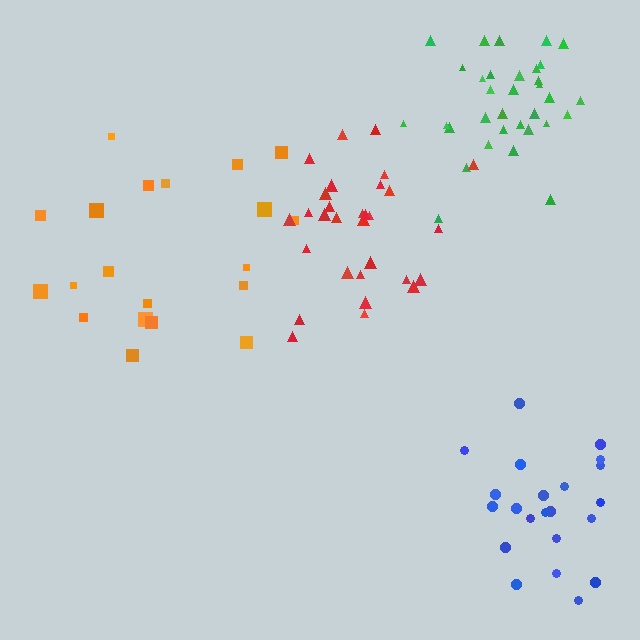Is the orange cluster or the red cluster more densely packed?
Red.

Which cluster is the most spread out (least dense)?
Orange.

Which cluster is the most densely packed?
Blue.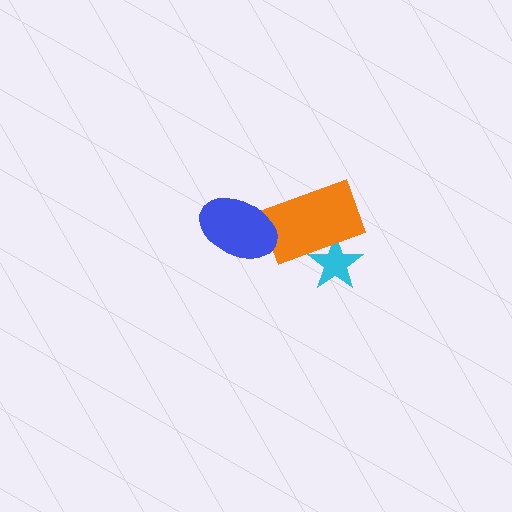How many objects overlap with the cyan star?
1 object overlaps with the cyan star.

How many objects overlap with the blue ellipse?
1 object overlaps with the blue ellipse.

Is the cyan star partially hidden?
Yes, it is partially covered by another shape.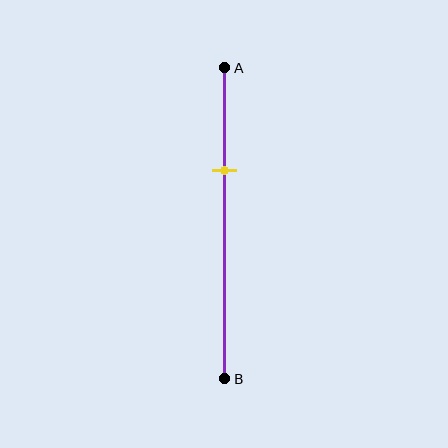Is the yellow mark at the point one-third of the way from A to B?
Yes, the mark is approximately at the one-third point.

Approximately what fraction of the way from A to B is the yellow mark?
The yellow mark is approximately 35% of the way from A to B.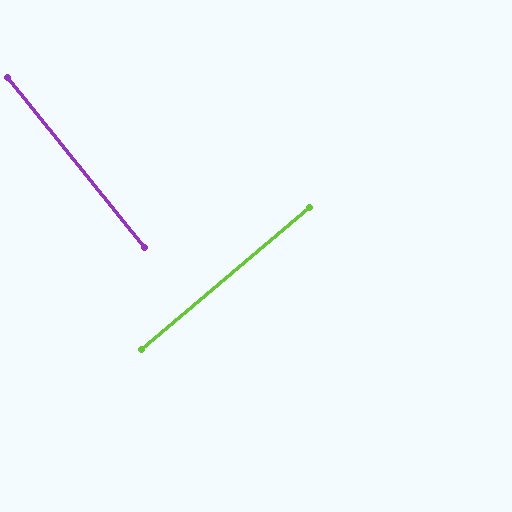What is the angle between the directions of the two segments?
Approximately 89 degrees.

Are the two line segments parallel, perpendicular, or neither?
Perpendicular — they meet at approximately 89°.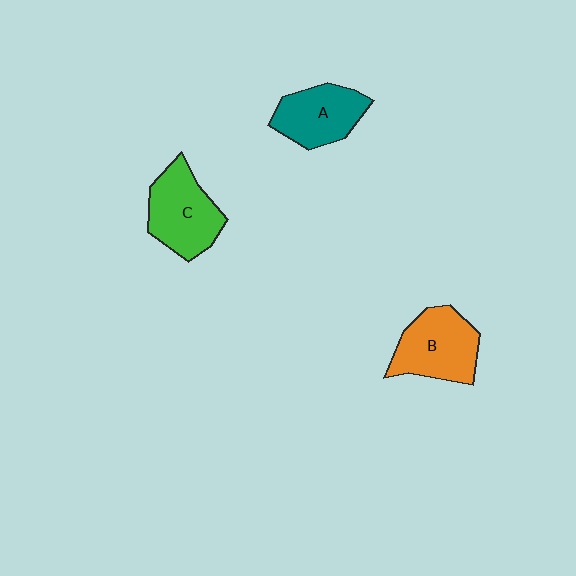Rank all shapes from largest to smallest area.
From largest to smallest: C (green), B (orange), A (teal).